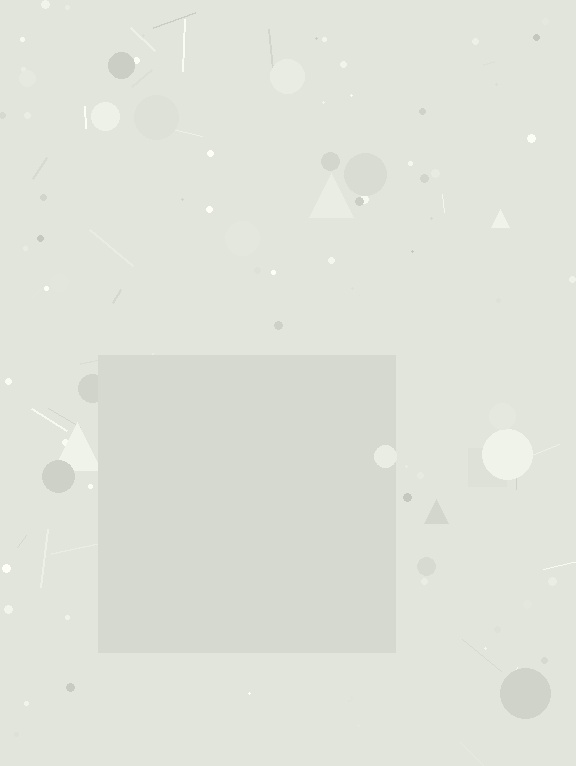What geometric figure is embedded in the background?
A square is embedded in the background.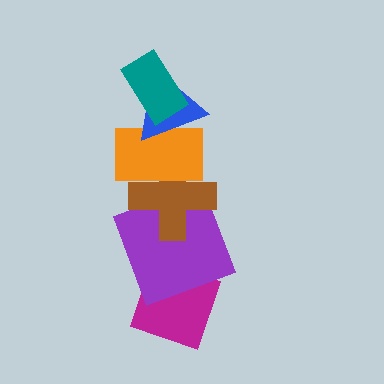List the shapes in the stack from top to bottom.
From top to bottom: the teal rectangle, the blue triangle, the orange rectangle, the brown cross, the purple square, the magenta diamond.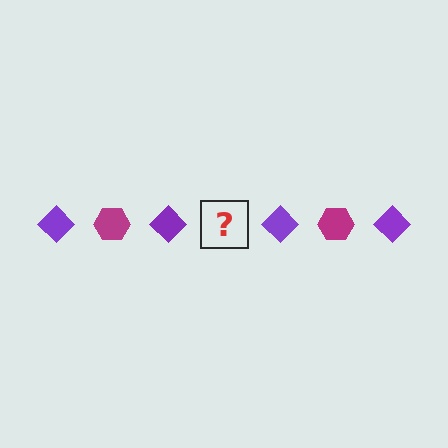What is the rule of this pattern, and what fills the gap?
The rule is that the pattern alternates between purple diamond and magenta hexagon. The gap should be filled with a magenta hexagon.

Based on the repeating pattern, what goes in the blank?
The blank should be a magenta hexagon.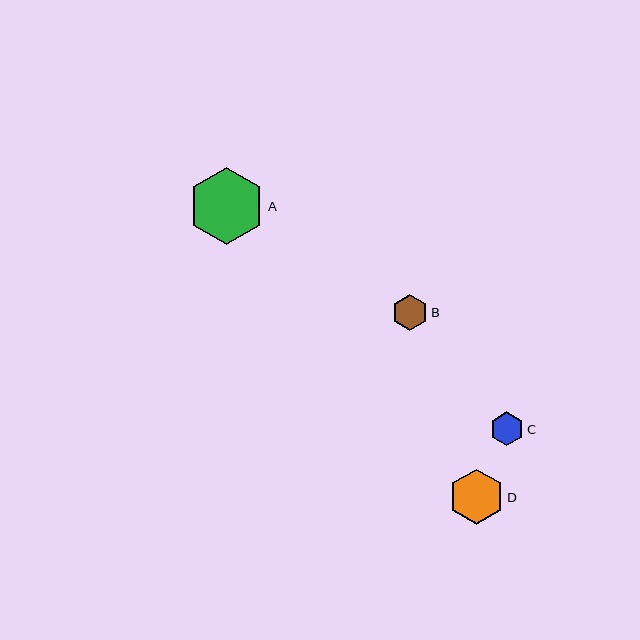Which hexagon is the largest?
Hexagon A is the largest with a size of approximately 77 pixels.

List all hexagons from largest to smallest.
From largest to smallest: A, D, B, C.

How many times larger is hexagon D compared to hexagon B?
Hexagon D is approximately 1.5 times the size of hexagon B.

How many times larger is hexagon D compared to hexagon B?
Hexagon D is approximately 1.5 times the size of hexagon B.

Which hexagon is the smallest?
Hexagon C is the smallest with a size of approximately 34 pixels.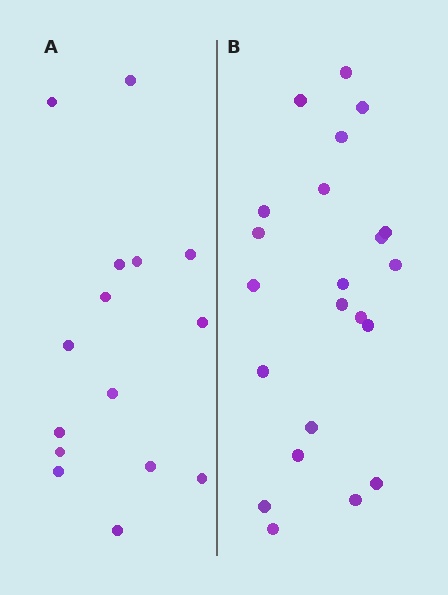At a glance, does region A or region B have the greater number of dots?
Region B (the right region) has more dots.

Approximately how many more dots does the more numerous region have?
Region B has roughly 8 or so more dots than region A.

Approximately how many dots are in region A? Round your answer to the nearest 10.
About 20 dots. (The exact count is 15, which rounds to 20.)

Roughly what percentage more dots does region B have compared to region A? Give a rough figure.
About 45% more.